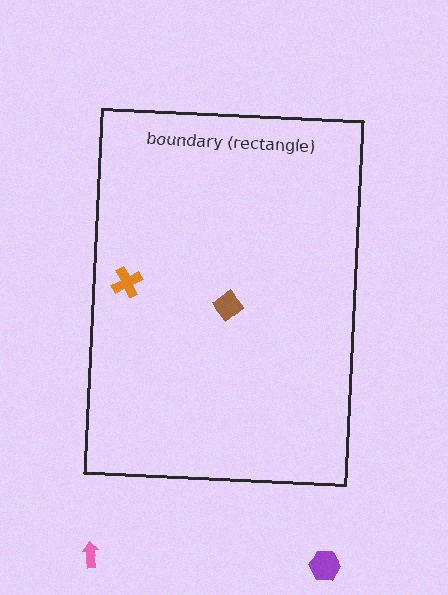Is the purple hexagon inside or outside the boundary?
Outside.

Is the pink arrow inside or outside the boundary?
Outside.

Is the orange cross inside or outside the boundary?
Inside.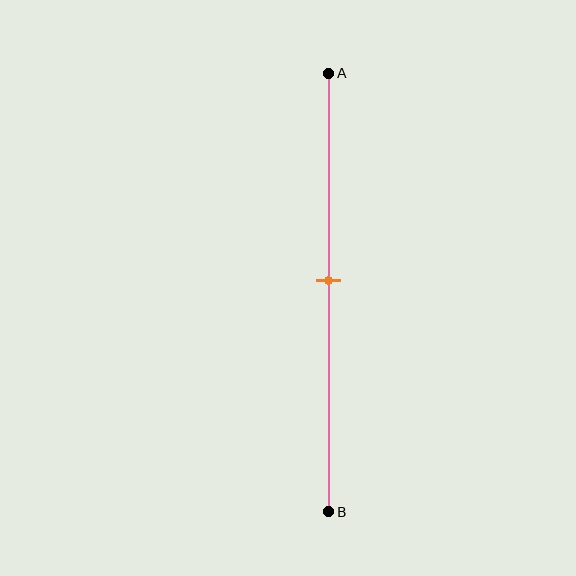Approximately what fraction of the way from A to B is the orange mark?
The orange mark is approximately 45% of the way from A to B.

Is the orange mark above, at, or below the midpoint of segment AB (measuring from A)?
The orange mark is approximately at the midpoint of segment AB.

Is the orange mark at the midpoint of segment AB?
Yes, the mark is approximately at the midpoint.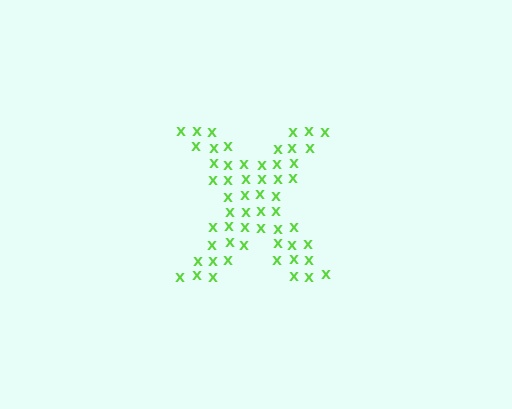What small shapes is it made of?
It is made of small letter X's.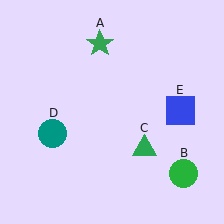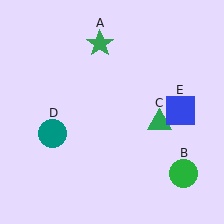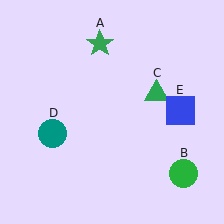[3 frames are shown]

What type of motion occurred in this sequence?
The green triangle (object C) rotated counterclockwise around the center of the scene.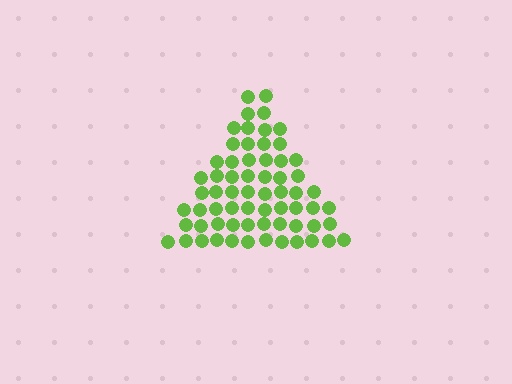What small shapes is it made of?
It is made of small circles.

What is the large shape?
The large shape is a triangle.